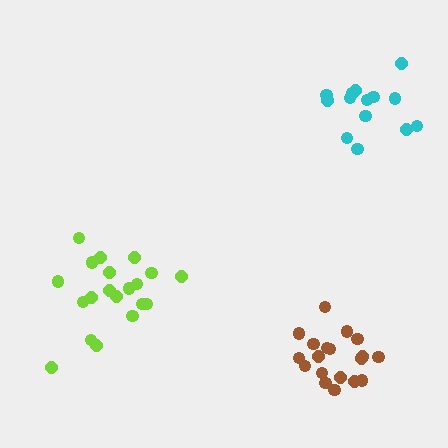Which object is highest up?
The cyan cluster is topmost.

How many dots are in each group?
Group 1: 19 dots, Group 2: 20 dots, Group 3: 14 dots (53 total).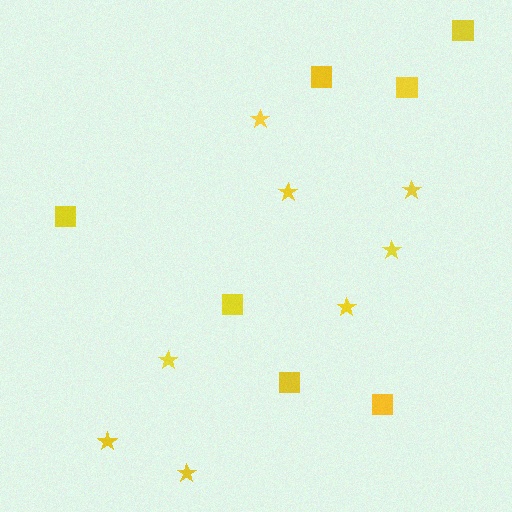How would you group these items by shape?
There are 2 groups: one group of stars (8) and one group of squares (7).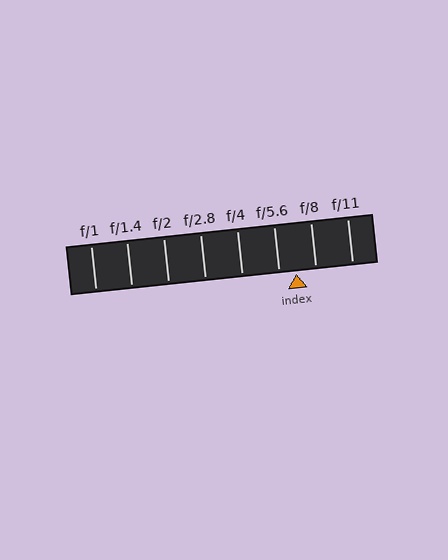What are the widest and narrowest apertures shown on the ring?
The widest aperture shown is f/1 and the narrowest is f/11.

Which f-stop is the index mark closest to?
The index mark is closest to f/5.6.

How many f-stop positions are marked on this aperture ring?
There are 8 f-stop positions marked.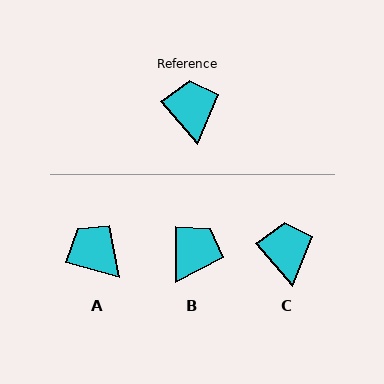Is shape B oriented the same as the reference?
No, it is off by about 40 degrees.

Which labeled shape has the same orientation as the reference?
C.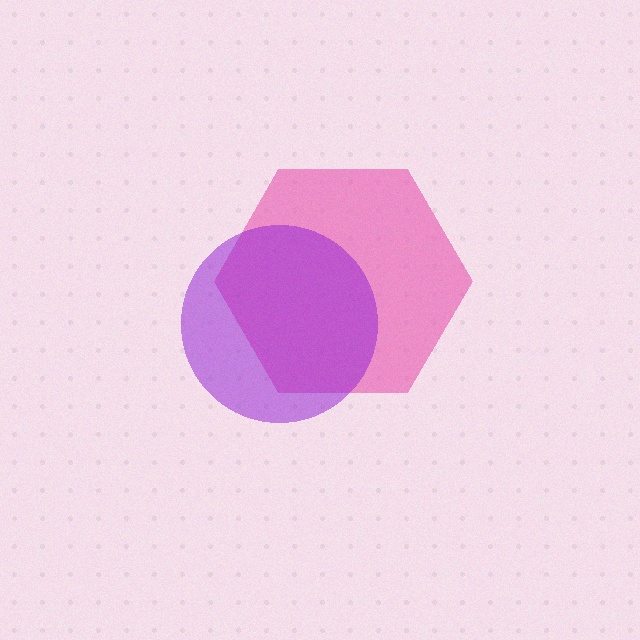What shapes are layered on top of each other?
The layered shapes are: a pink hexagon, a purple circle.